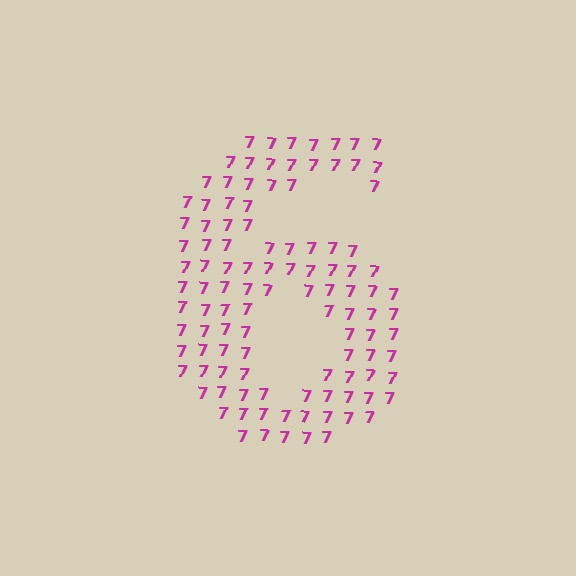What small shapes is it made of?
It is made of small digit 7's.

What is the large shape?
The large shape is the digit 6.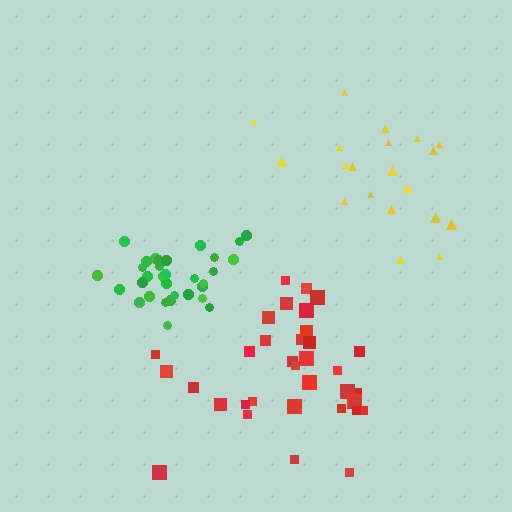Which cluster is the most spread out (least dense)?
Red.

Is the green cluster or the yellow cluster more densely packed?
Green.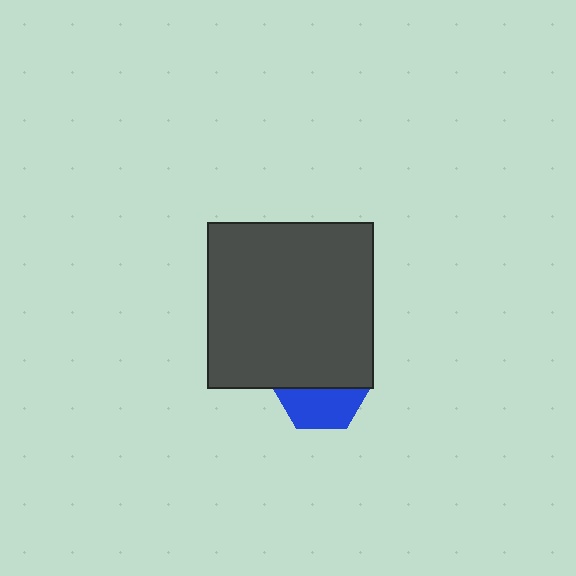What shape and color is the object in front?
The object in front is a dark gray square.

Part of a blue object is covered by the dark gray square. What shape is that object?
It is a hexagon.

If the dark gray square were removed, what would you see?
You would see the complete blue hexagon.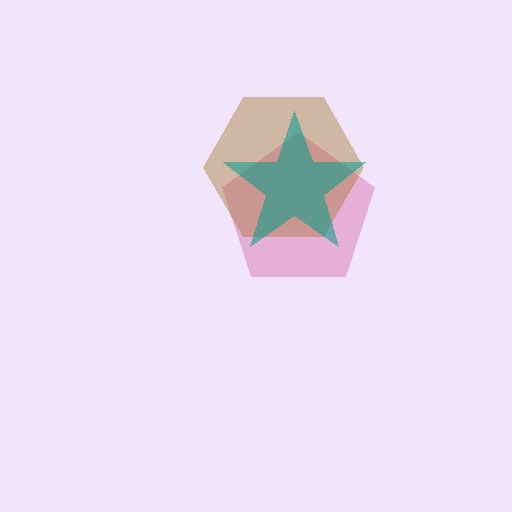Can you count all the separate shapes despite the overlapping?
Yes, there are 3 separate shapes.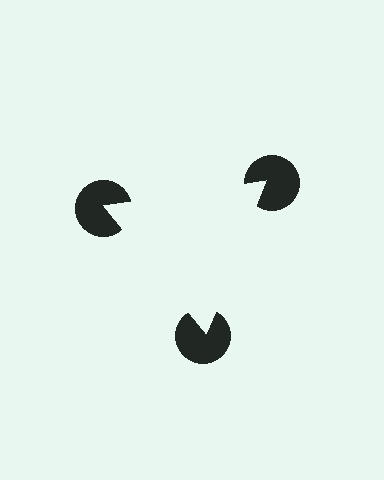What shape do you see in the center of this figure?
An illusory triangle — its edges are inferred from the aligned wedge cuts in the pac-man discs, not physically drawn.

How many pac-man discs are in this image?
There are 3 — one at each vertex of the illusory triangle.